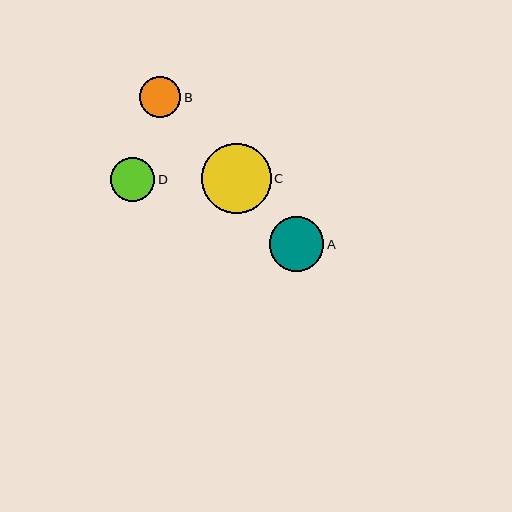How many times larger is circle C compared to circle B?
Circle C is approximately 1.7 times the size of circle B.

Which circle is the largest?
Circle C is the largest with a size of approximately 70 pixels.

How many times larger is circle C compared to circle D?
Circle C is approximately 1.6 times the size of circle D.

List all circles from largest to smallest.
From largest to smallest: C, A, D, B.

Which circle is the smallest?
Circle B is the smallest with a size of approximately 41 pixels.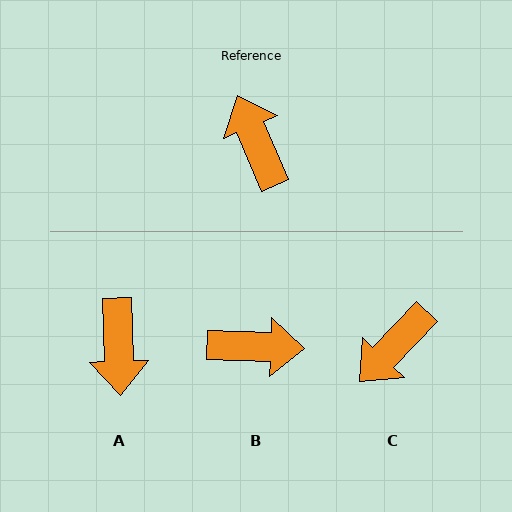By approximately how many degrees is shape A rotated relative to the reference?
Approximately 159 degrees counter-clockwise.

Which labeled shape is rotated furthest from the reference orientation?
A, about 159 degrees away.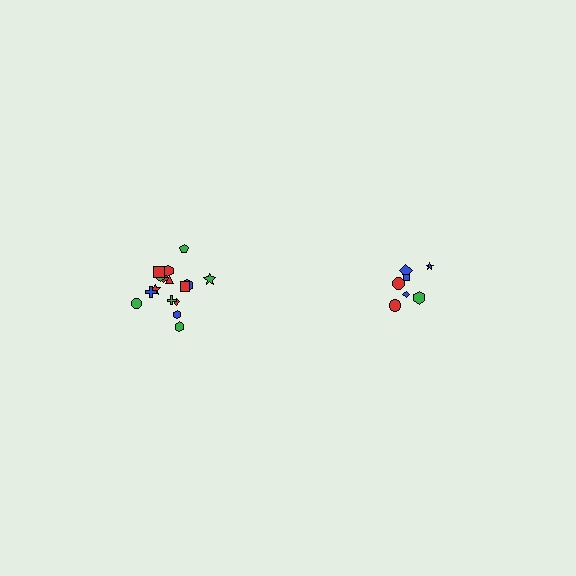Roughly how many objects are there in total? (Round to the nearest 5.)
Roughly 25 objects in total.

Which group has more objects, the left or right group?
The left group.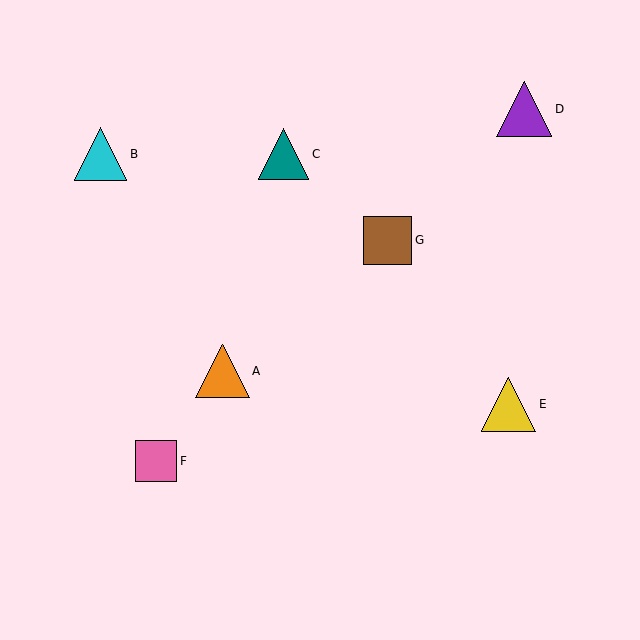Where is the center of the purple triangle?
The center of the purple triangle is at (524, 109).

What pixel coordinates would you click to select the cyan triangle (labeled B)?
Click at (101, 154) to select the cyan triangle B.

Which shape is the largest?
The purple triangle (labeled D) is the largest.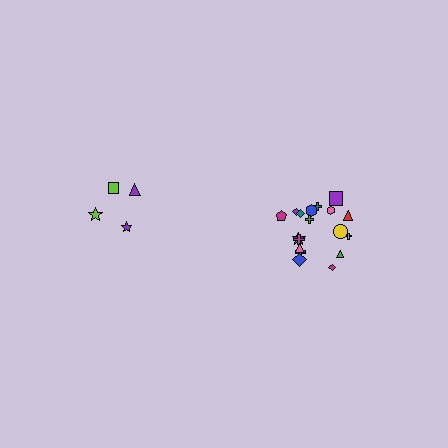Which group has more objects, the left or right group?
The right group.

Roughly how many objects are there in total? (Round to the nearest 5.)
Roughly 20 objects in total.